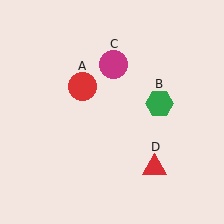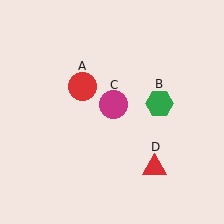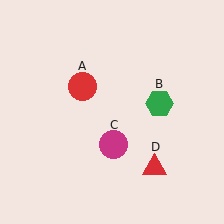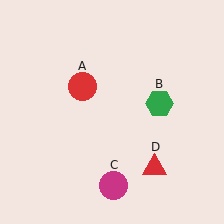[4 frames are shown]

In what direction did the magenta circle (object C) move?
The magenta circle (object C) moved down.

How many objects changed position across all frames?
1 object changed position: magenta circle (object C).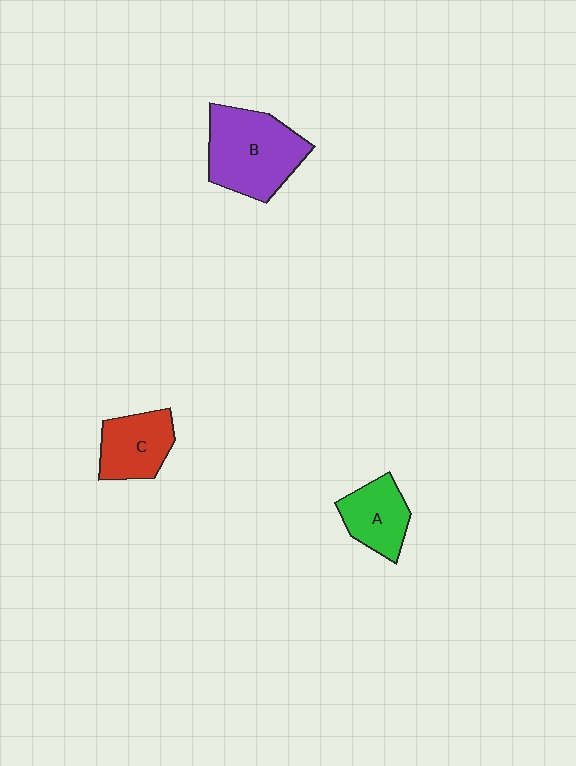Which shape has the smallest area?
Shape A (green).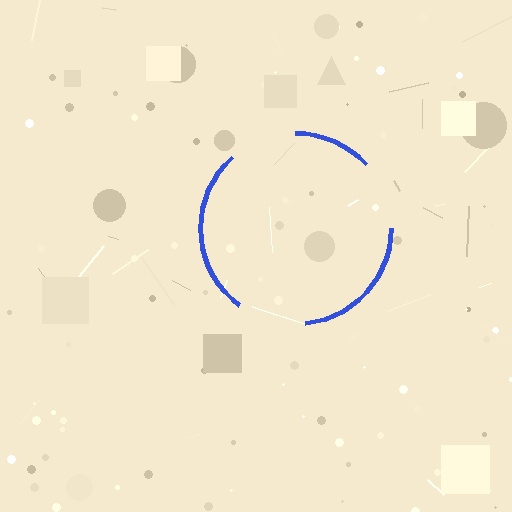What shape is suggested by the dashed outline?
The dashed outline suggests a circle.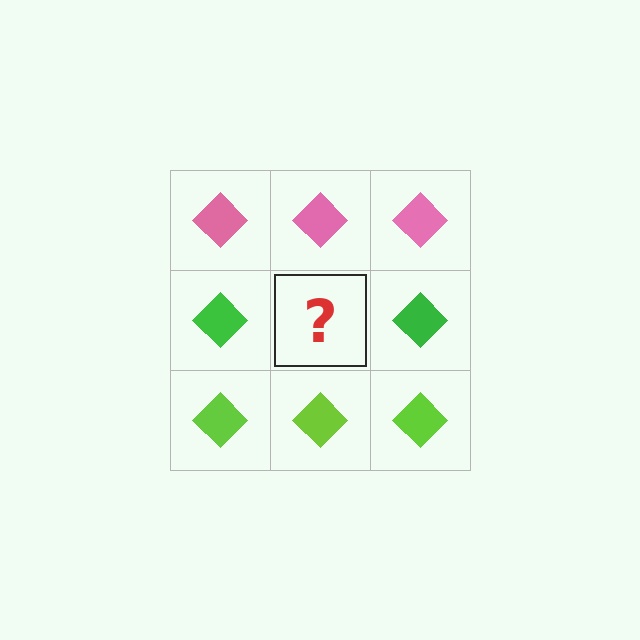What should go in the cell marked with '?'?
The missing cell should contain a green diamond.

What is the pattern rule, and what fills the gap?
The rule is that each row has a consistent color. The gap should be filled with a green diamond.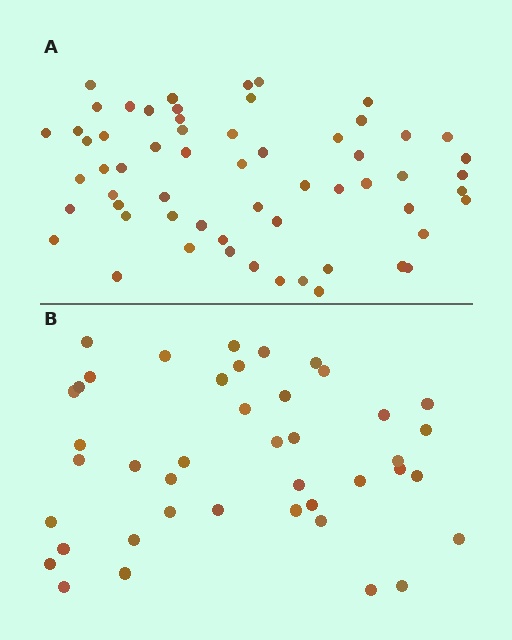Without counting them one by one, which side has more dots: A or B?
Region A (the top region) has more dots.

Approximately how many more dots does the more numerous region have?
Region A has approximately 20 more dots than region B.